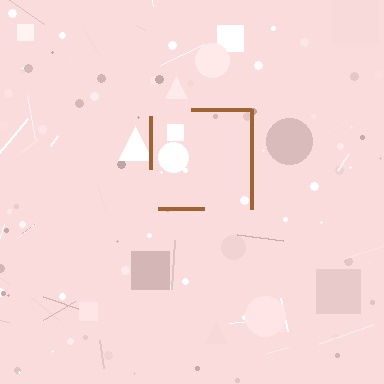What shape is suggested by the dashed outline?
The dashed outline suggests a square.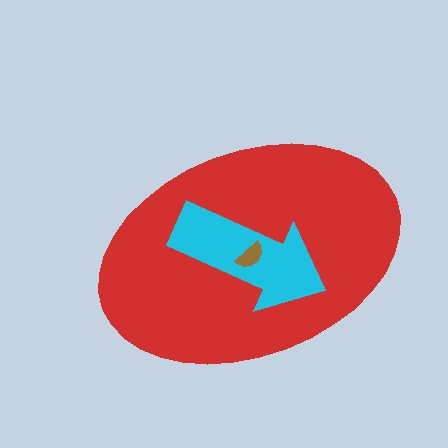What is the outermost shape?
The red ellipse.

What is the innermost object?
The brown semicircle.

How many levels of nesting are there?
3.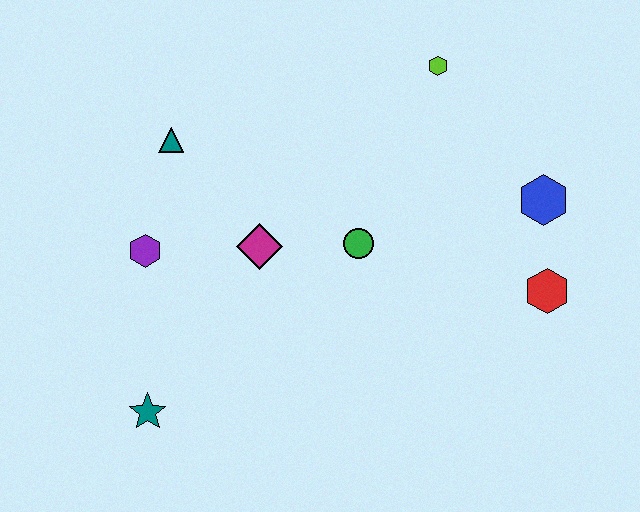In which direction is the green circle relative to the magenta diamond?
The green circle is to the right of the magenta diamond.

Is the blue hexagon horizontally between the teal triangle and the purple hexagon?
No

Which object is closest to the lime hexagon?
The blue hexagon is closest to the lime hexagon.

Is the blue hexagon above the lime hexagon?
No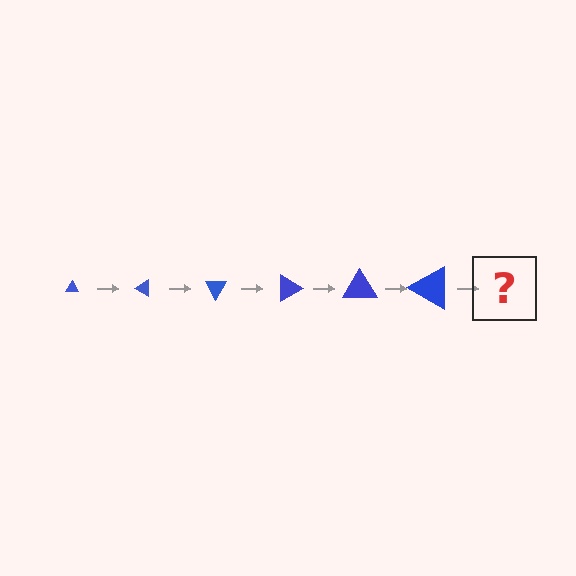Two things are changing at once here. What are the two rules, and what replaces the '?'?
The two rules are that the triangle grows larger each step and it rotates 30 degrees each step. The '?' should be a triangle, larger than the previous one and rotated 180 degrees from the start.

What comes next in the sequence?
The next element should be a triangle, larger than the previous one and rotated 180 degrees from the start.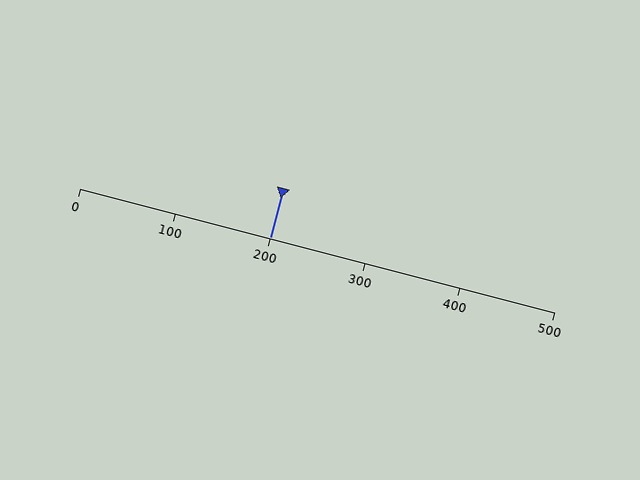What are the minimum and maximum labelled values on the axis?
The axis runs from 0 to 500.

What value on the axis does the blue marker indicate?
The marker indicates approximately 200.